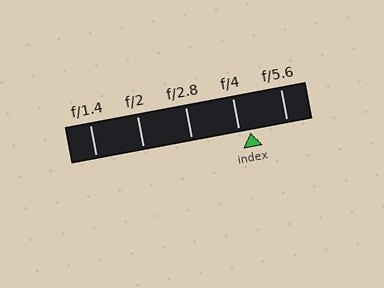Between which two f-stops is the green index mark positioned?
The index mark is between f/4 and f/5.6.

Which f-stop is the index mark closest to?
The index mark is closest to f/4.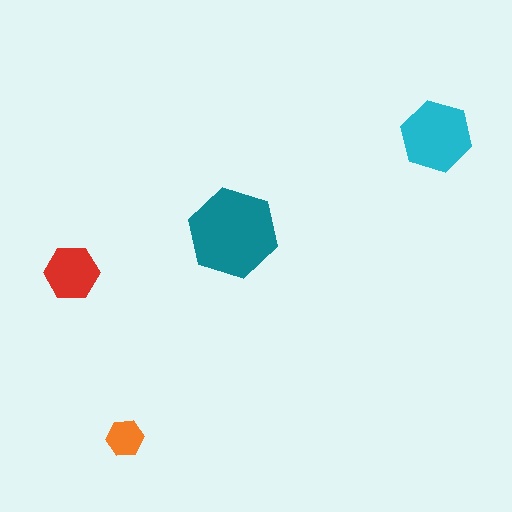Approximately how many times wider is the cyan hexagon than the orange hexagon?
About 2 times wider.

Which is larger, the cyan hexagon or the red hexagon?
The cyan one.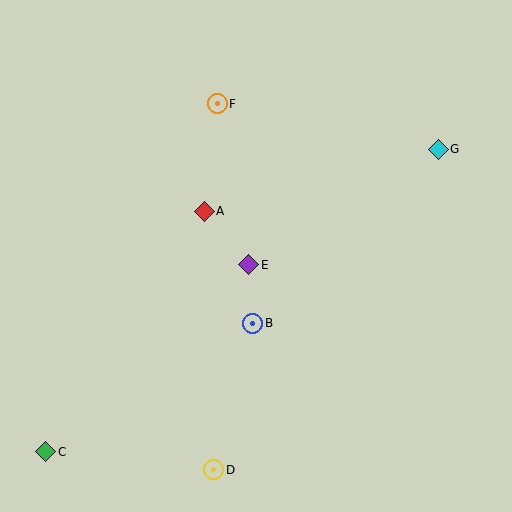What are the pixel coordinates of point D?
Point D is at (214, 470).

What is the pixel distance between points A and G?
The distance between A and G is 242 pixels.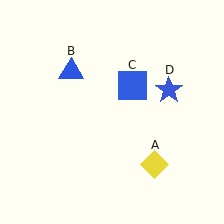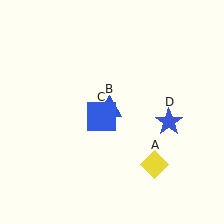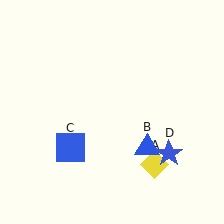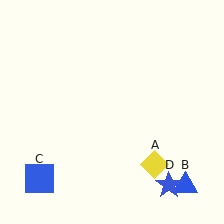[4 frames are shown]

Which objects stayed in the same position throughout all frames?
Yellow diamond (object A) remained stationary.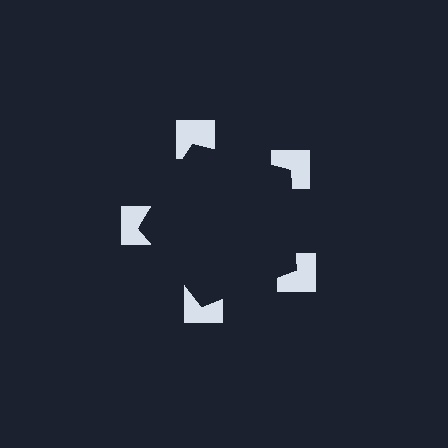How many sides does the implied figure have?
5 sides.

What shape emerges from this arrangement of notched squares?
An illusory pentagon — its edges are inferred from the aligned wedge cuts in the notched squares, not physically drawn.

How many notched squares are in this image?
There are 5 — one at each vertex of the illusory pentagon.